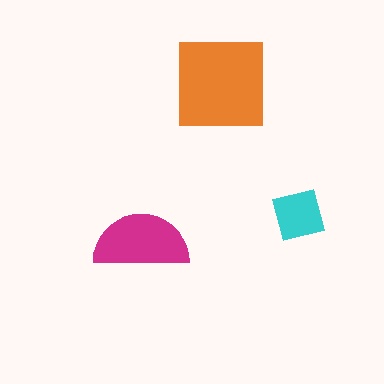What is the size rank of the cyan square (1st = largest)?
3rd.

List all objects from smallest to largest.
The cyan square, the magenta semicircle, the orange square.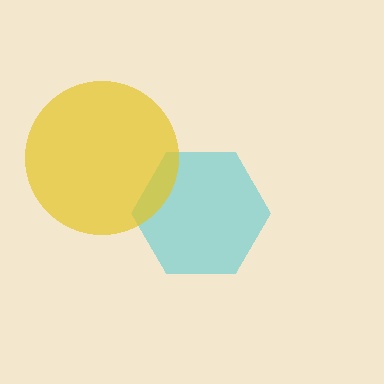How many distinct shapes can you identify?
There are 2 distinct shapes: a cyan hexagon, a yellow circle.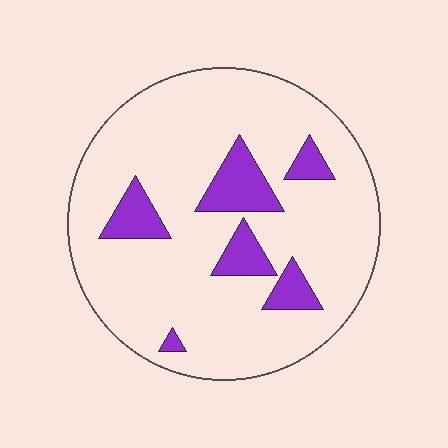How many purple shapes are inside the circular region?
6.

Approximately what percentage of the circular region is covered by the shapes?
Approximately 15%.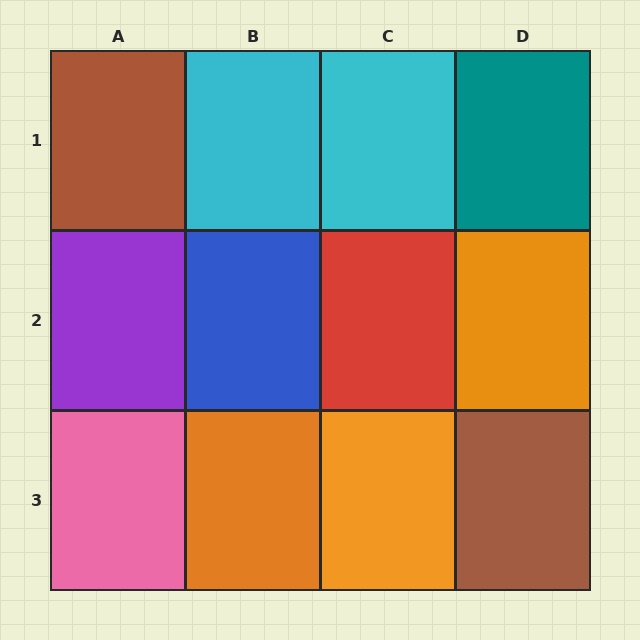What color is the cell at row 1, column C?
Cyan.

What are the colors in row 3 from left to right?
Pink, orange, orange, brown.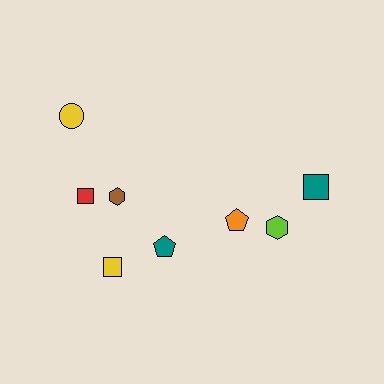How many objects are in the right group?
There are 3 objects.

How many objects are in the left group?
There are 5 objects.